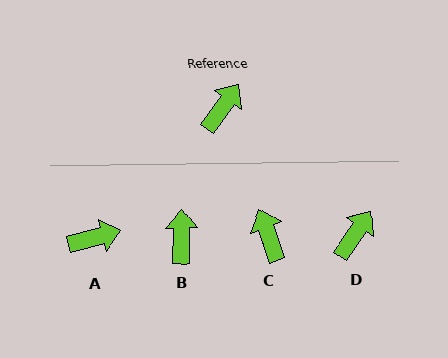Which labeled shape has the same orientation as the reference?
D.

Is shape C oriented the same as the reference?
No, it is off by about 54 degrees.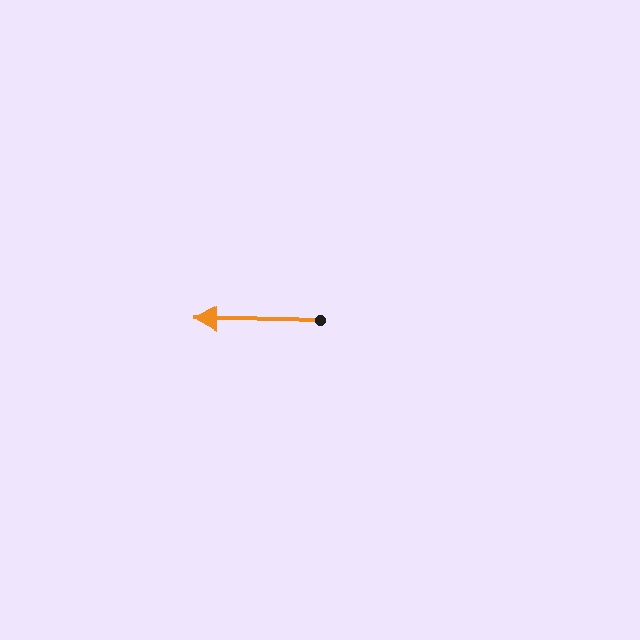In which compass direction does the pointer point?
West.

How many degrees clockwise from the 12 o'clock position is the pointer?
Approximately 270 degrees.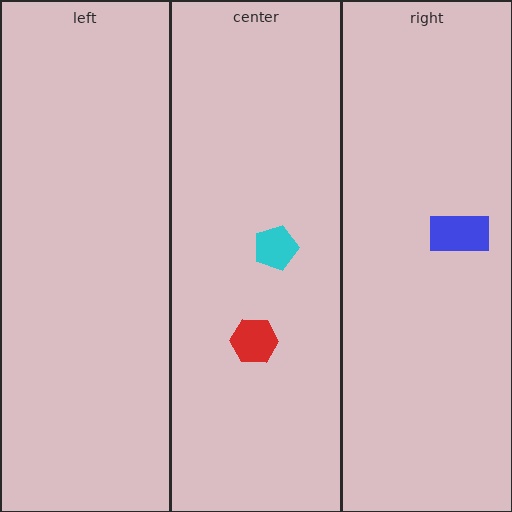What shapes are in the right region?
The blue rectangle.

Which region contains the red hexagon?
The center region.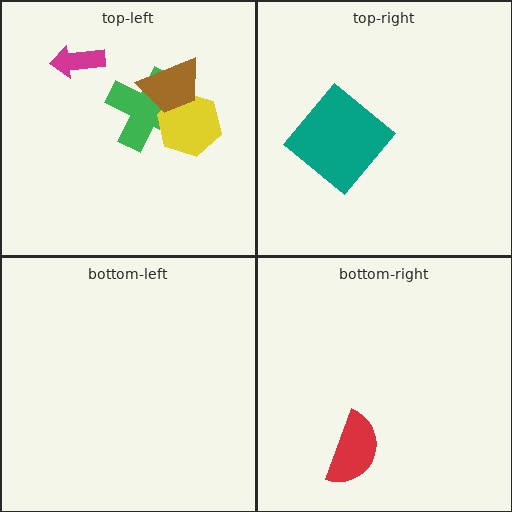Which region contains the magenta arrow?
The top-left region.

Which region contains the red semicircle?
The bottom-right region.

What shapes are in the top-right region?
The teal diamond.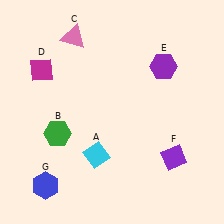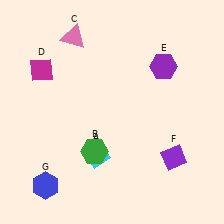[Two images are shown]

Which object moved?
The green hexagon (B) moved right.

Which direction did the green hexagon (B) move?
The green hexagon (B) moved right.